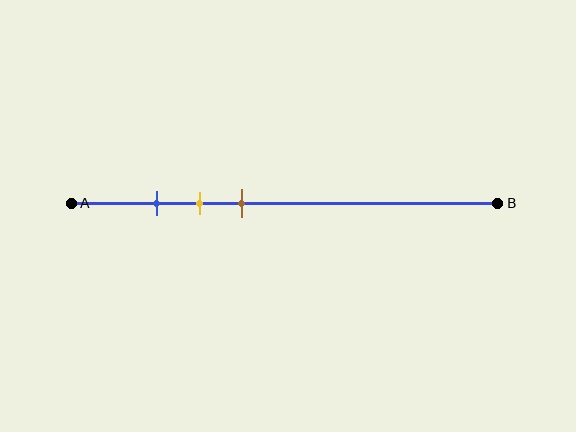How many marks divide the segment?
There are 3 marks dividing the segment.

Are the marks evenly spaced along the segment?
Yes, the marks are approximately evenly spaced.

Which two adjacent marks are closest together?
The blue and yellow marks are the closest adjacent pair.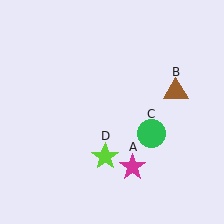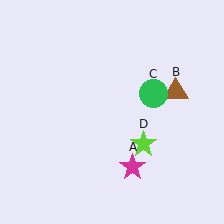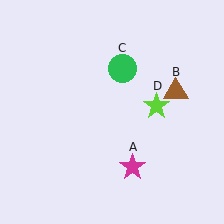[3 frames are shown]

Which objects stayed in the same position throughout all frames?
Magenta star (object A) and brown triangle (object B) remained stationary.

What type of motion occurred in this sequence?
The green circle (object C), lime star (object D) rotated counterclockwise around the center of the scene.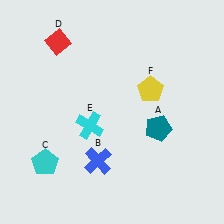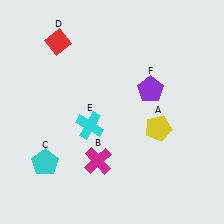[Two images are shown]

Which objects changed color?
A changed from teal to yellow. B changed from blue to magenta. F changed from yellow to purple.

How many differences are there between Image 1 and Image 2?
There are 3 differences between the two images.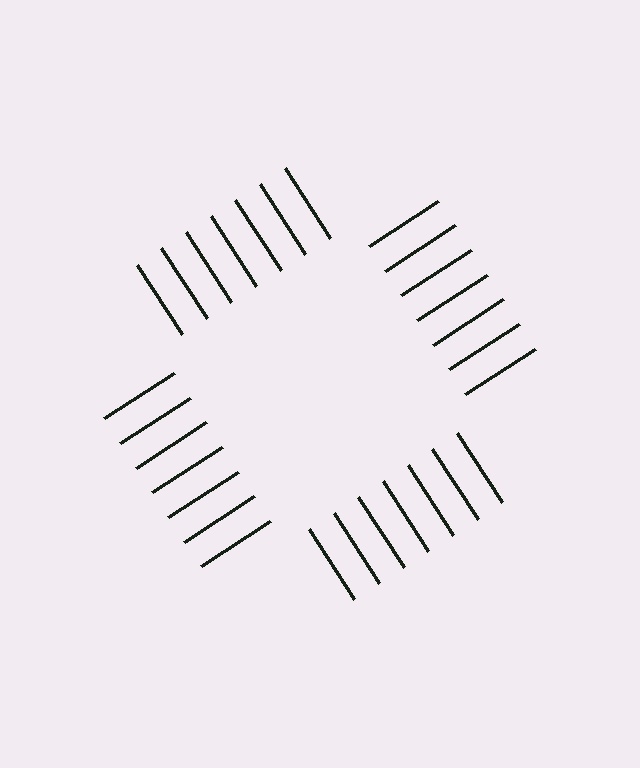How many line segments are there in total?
28 — 7 along each of the 4 edges.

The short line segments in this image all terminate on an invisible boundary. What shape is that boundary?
An illusory square — the line segments terminate on its edges but no continuous stroke is drawn.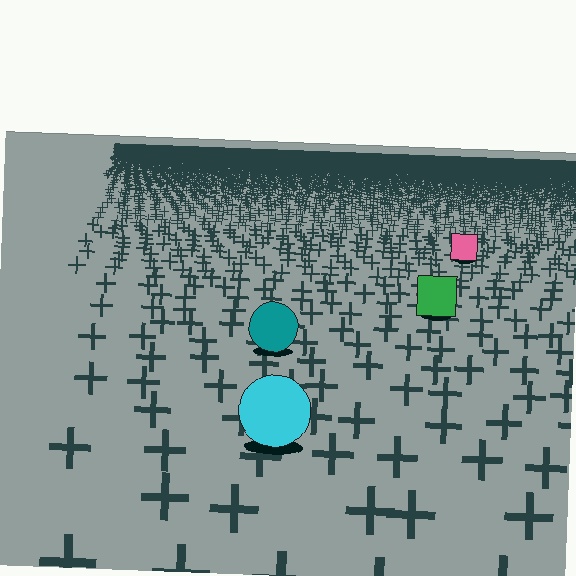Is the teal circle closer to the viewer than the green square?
Yes. The teal circle is closer — you can tell from the texture gradient: the ground texture is coarser near it.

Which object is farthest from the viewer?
The pink square is farthest from the viewer. It appears smaller and the ground texture around it is denser.